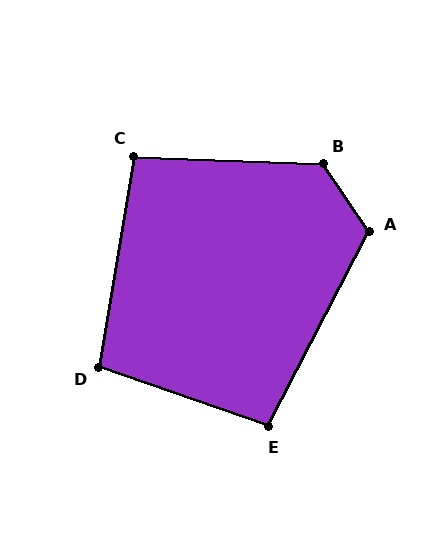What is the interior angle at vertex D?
Approximately 100 degrees (obtuse).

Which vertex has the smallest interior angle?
C, at approximately 97 degrees.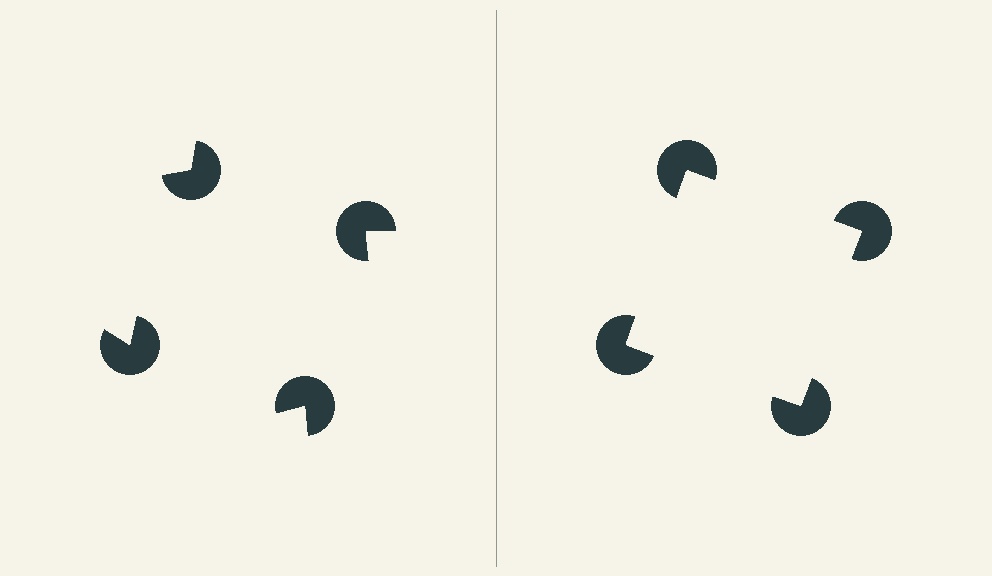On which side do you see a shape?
An illusory square appears on the right side. On the left side the wedge cuts are rotated, so no coherent shape forms.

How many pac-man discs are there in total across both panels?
8 — 4 on each side.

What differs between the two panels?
The pac-man discs are positioned identically on both sides; only the wedge orientations differ. On the right they align to a square; on the left they are misaligned.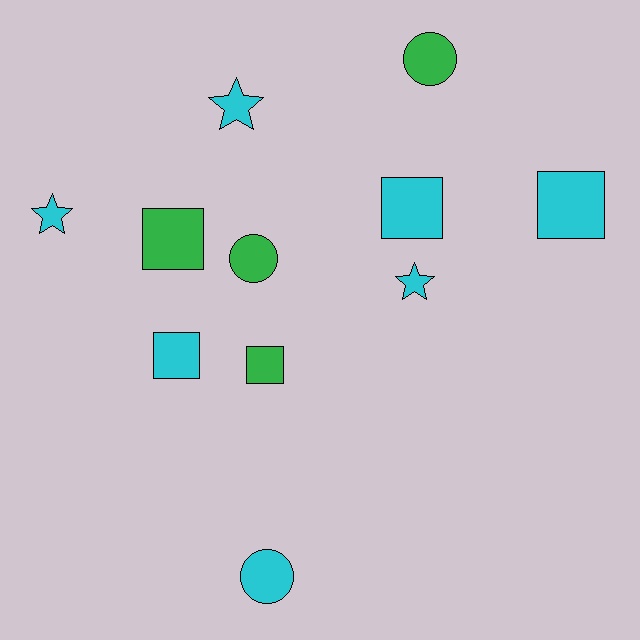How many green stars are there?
There are no green stars.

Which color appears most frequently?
Cyan, with 7 objects.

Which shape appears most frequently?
Square, with 5 objects.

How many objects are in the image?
There are 11 objects.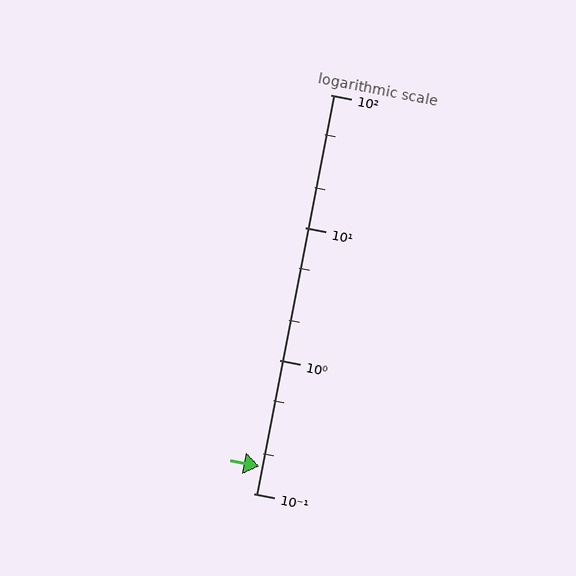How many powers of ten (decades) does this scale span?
The scale spans 3 decades, from 0.1 to 100.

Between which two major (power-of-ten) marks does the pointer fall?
The pointer is between 0.1 and 1.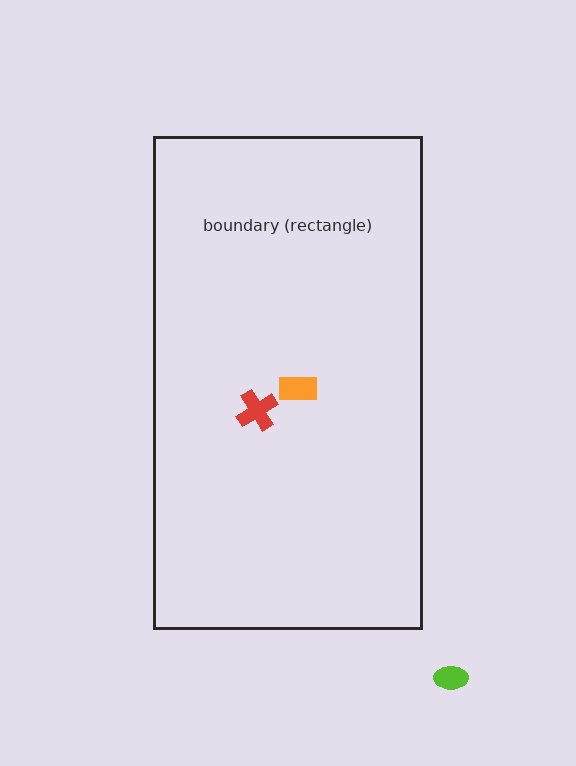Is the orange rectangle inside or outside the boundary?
Inside.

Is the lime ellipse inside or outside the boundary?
Outside.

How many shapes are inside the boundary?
2 inside, 1 outside.